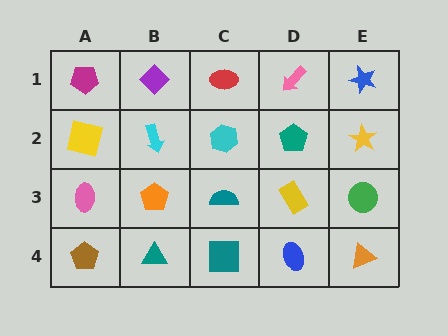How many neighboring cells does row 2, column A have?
3.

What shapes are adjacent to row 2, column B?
A purple diamond (row 1, column B), an orange pentagon (row 3, column B), a yellow square (row 2, column A), a cyan hexagon (row 2, column C).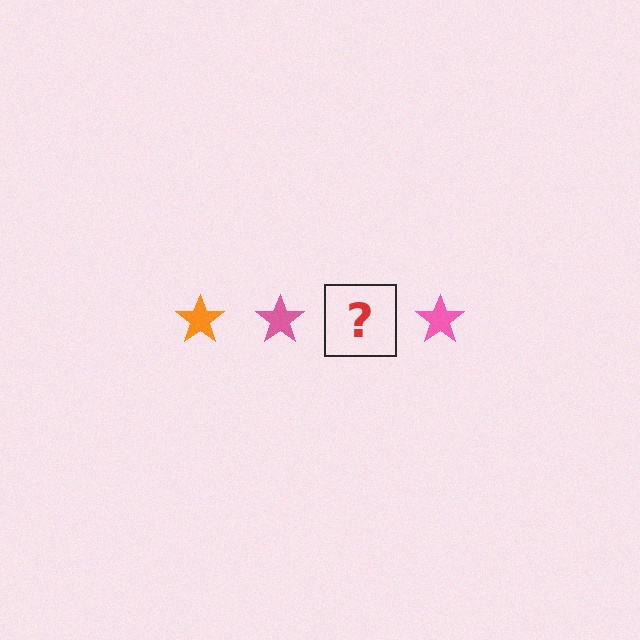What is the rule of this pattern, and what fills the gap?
The rule is that the pattern cycles through orange, pink stars. The gap should be filled with an orange star.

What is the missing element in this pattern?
The missing element is an orange star.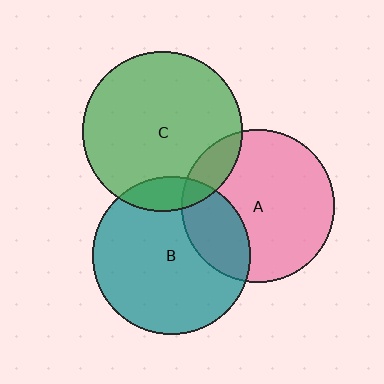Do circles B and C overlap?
Yes.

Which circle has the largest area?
Circle C (green).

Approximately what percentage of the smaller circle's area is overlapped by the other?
Approximately 10%.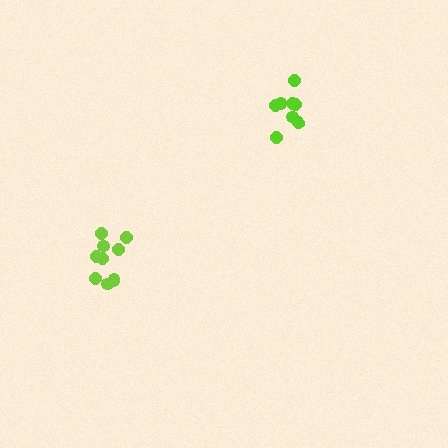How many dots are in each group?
Group 1: 8 dots, Group 2: 10 dots (18 total).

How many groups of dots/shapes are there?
There are 2 groups.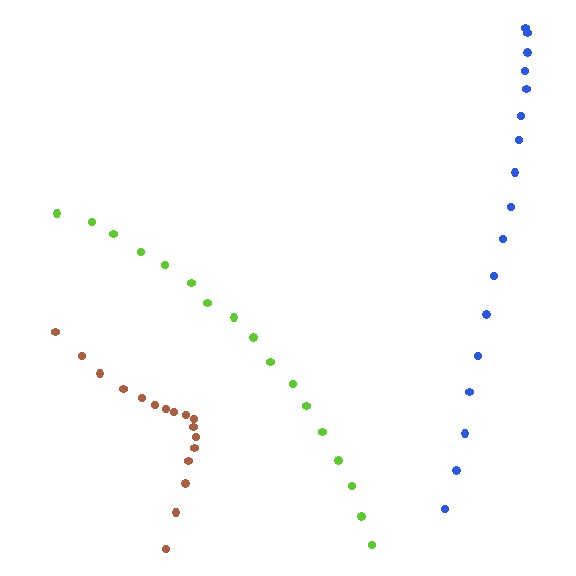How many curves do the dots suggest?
There are 3 distinct paths.